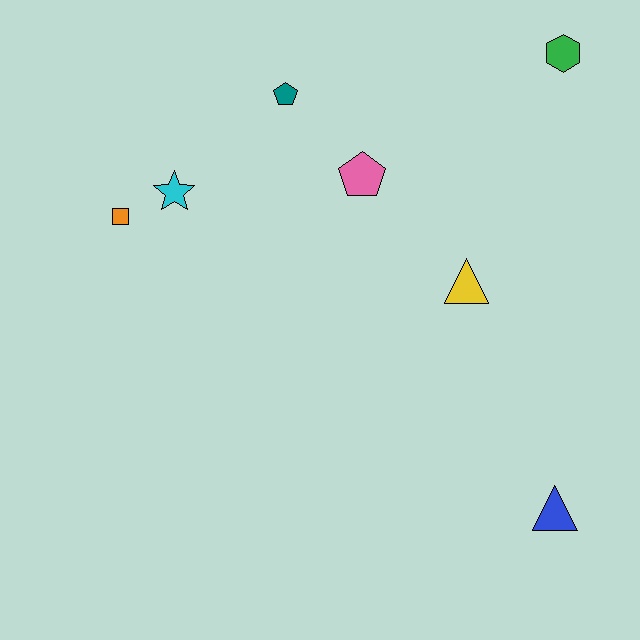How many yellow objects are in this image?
There is 1 yellow object.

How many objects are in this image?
There are 7 objects.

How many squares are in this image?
There is 1 square.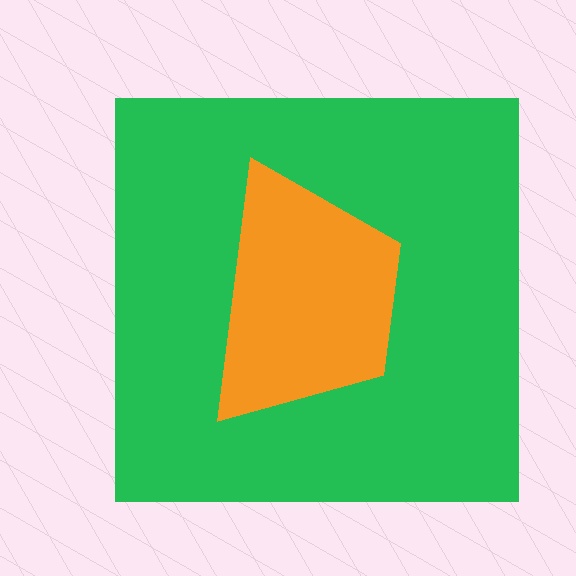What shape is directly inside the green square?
The orange trapezoid.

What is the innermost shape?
The orange trapezoid.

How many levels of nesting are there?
2.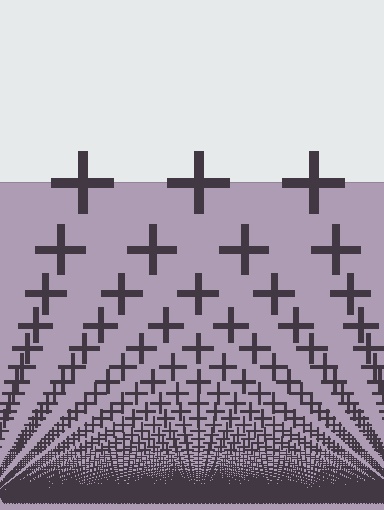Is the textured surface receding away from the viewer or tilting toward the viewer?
The surface appears to tilt toward the viewer. Texture elements get larger and sparser toward the top.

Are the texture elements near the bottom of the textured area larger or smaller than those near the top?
Smaller. The gradient is inverted — elements near the bottom are smaller and denser.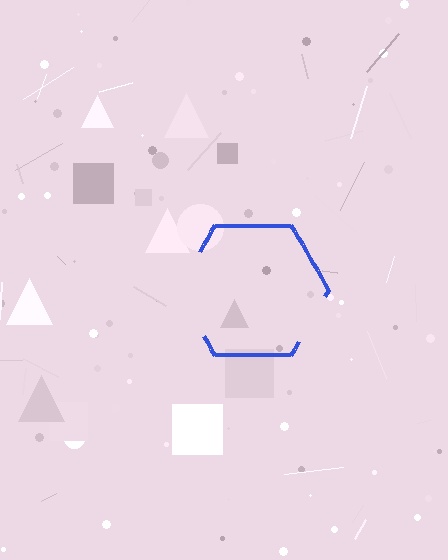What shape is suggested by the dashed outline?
The dashed outline suggests a hexagon.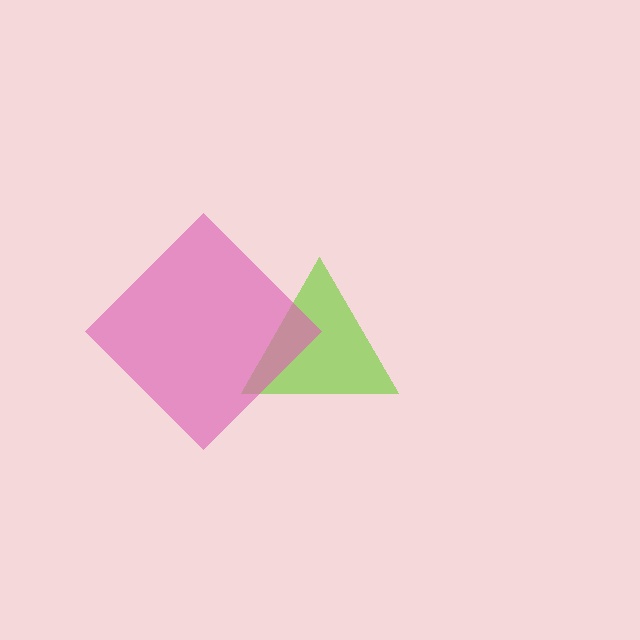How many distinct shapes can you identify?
There are 2 distinct shapes: a lime triangle, a pink diamond.